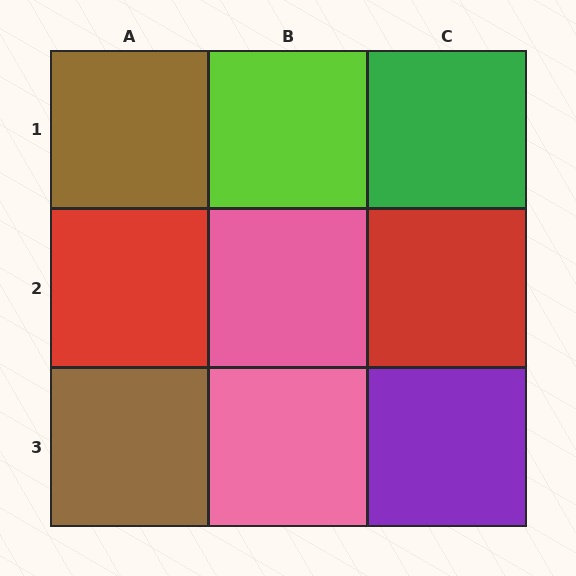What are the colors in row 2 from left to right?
Red, pink, red.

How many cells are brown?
2 cells are brown.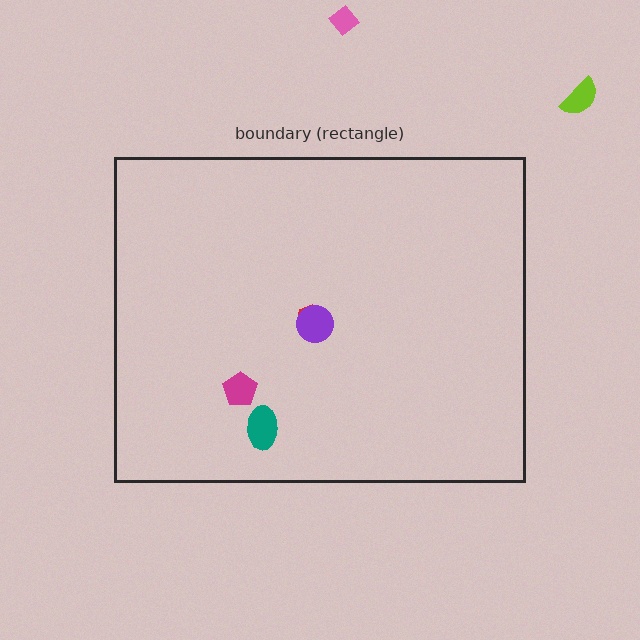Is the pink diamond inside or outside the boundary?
Outside.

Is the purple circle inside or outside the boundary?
Inside.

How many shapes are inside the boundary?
4 inside, 2 outside.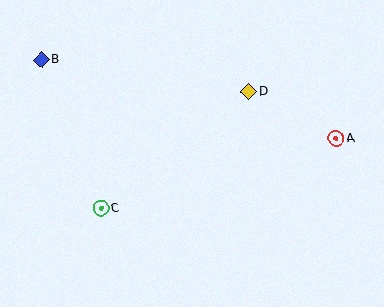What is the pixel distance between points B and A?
The distance between B and A is 305 pixels.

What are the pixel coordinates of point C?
Point C is at (101, 208).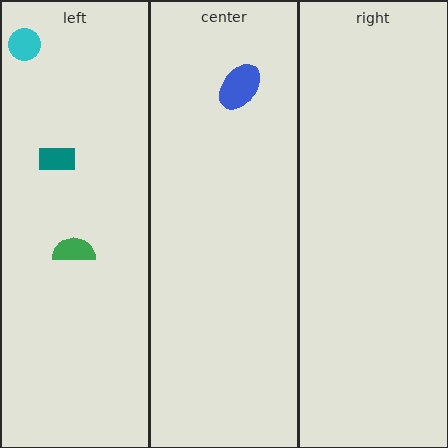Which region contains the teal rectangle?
The left region.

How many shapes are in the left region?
3.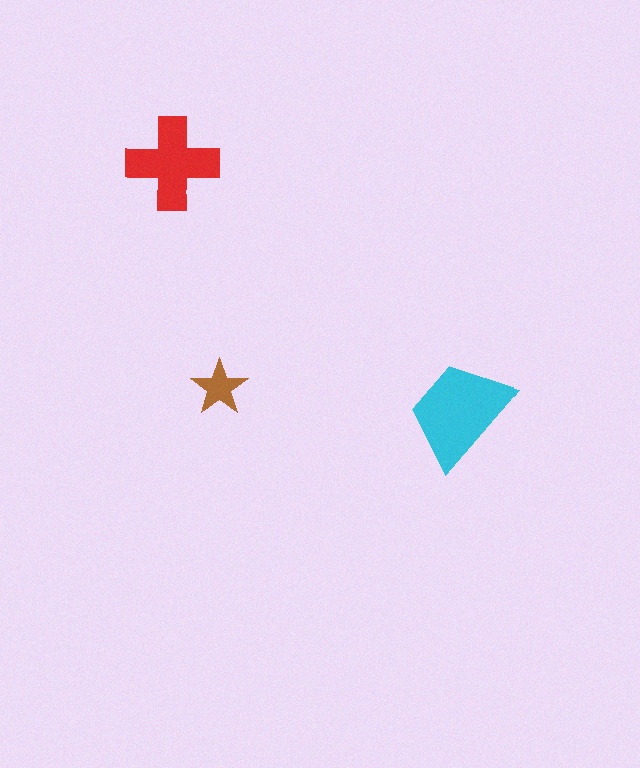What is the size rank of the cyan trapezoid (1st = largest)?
1st.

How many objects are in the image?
There are 3 objects in the image.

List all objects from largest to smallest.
The cyan trapezoid, the red cross, the brown star.